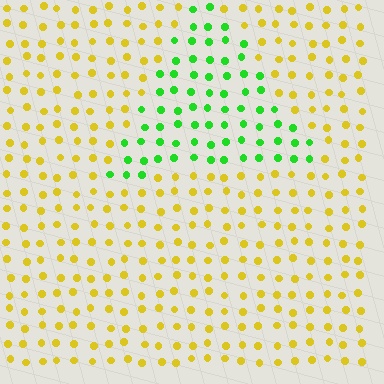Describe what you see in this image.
The image is filled with small yellow elements in a uniform arrangement. A triangle-shaped region is visible where the elements are tinted to a slightly different hue, forming a subtle color boundary.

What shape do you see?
I see a triangle.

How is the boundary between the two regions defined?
The boundary is defined purely by a slight shift in hue (about 68 degrees). Spacing, size, and orientation are identical on both sides.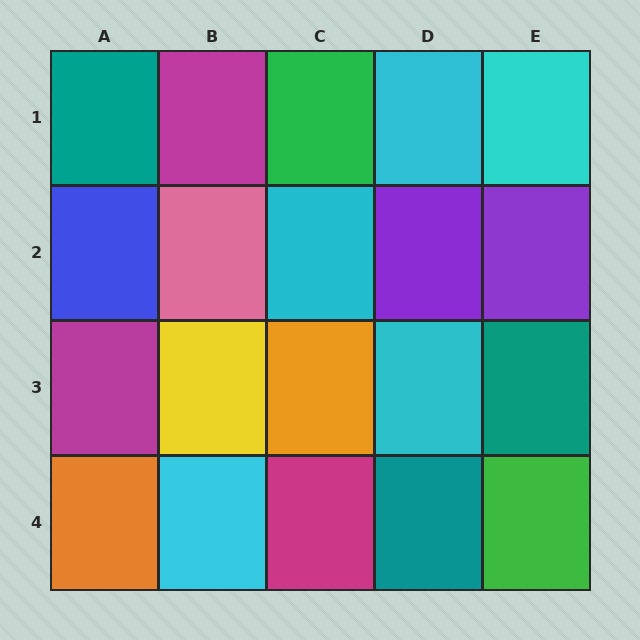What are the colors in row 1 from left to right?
Teal, magenta, green, cyan, cyan.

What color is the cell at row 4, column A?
Orange.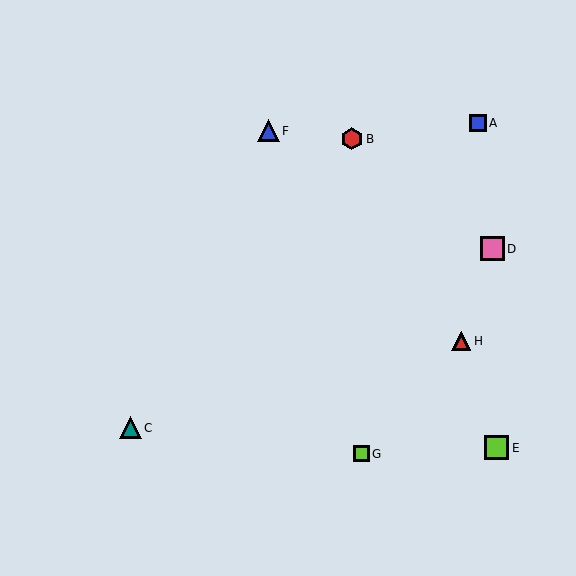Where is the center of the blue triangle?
The center of the blue triangle is at (268, 131).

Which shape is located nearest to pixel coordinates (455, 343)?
The red triangle (labeled H) at (461, 341) is nearest to that location.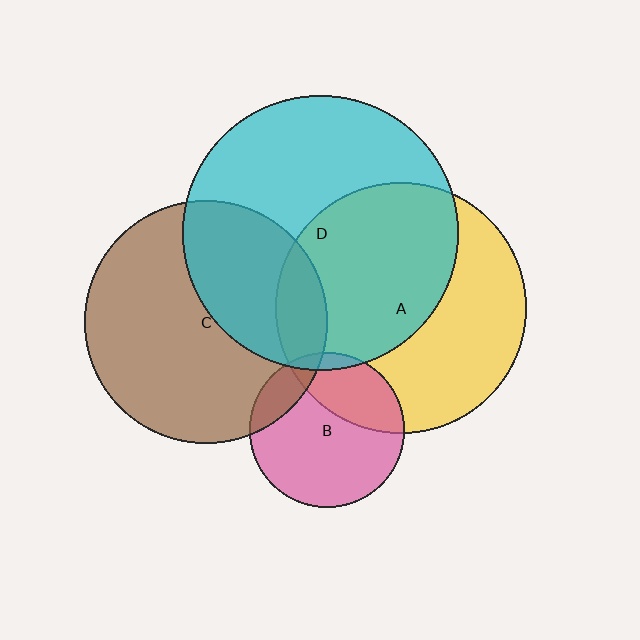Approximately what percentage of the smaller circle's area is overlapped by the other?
Approximately 55%.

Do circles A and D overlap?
Yes.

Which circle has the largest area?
Circle D (cyan).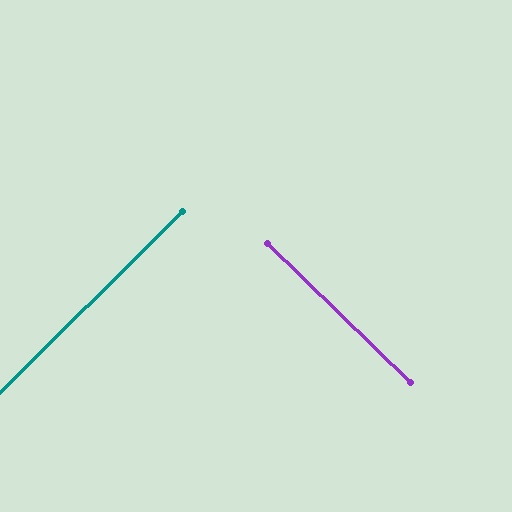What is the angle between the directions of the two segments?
Approximately 89 degrees.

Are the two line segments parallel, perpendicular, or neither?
Perpendicular — they meet at approximately 89°.